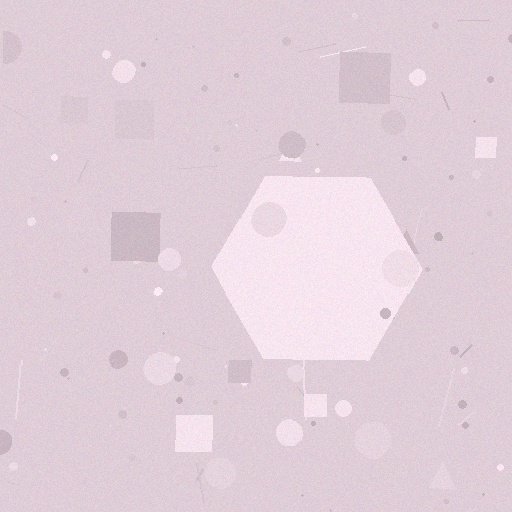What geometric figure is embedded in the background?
A hexagon is embedded in the background.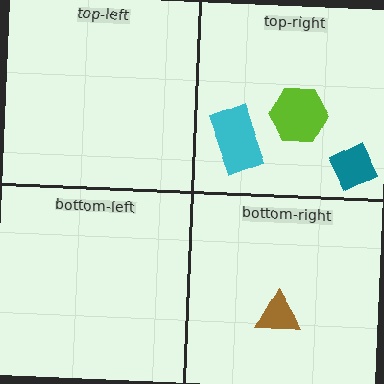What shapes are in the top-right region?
The cyan rectangle, the lime hexagon, the teal diamond.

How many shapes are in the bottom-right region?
1.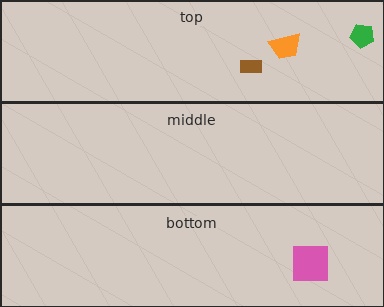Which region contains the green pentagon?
The top region.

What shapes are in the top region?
The brown rectangle, the orange trapezoid, the green pentagon.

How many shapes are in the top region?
3.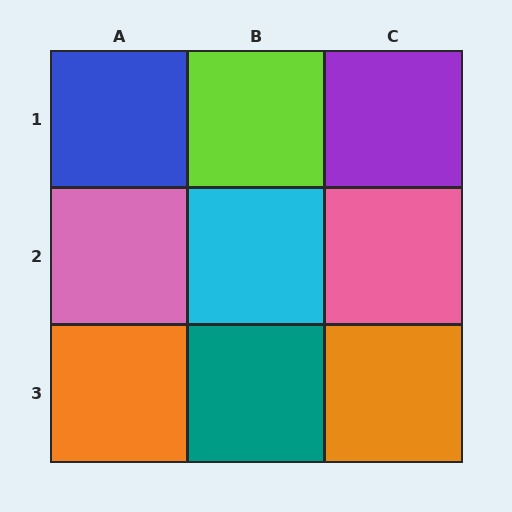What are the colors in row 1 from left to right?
Blue, lime, purple.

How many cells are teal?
1 cell is teal.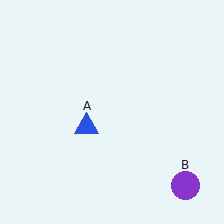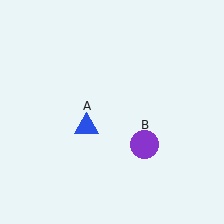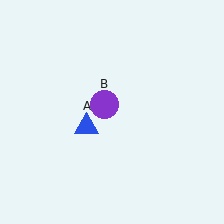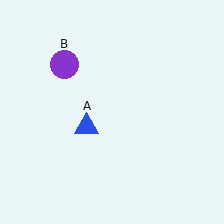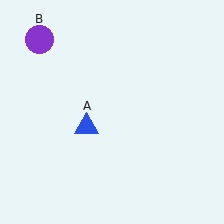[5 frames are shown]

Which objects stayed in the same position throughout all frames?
Blue triangle (object A) remained stationary.